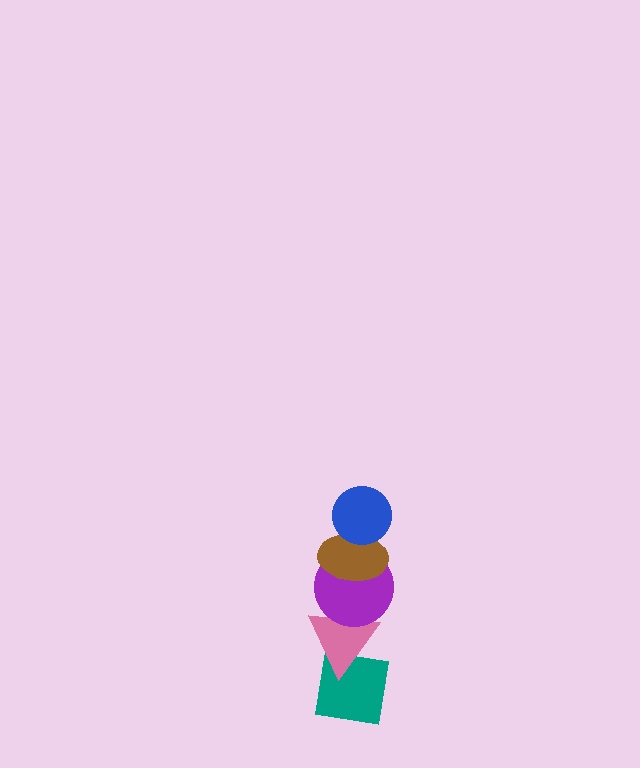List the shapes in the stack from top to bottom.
From top to bottom: the blue circle, the brown ellipse, the purple circle, the pink triangle, the teal square.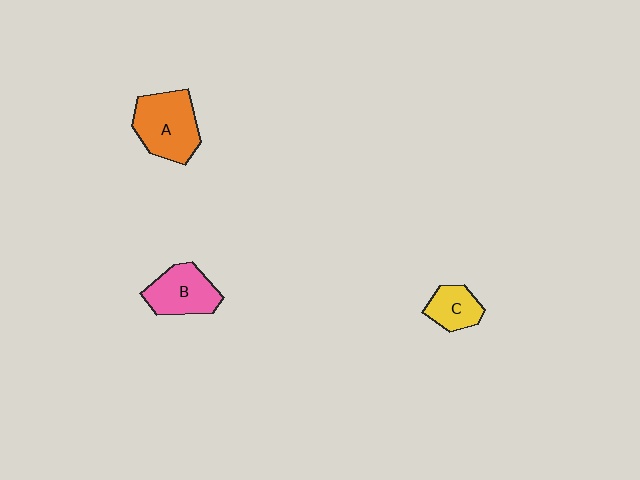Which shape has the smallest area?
Shape C (yellow).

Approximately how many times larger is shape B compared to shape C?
Approximately 1.5 times.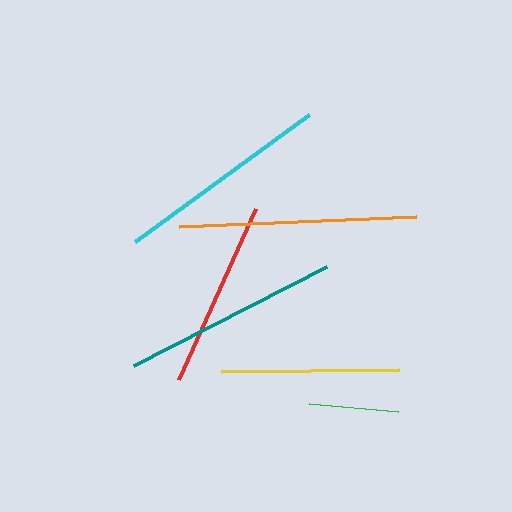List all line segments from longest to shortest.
From longest to shortest: orange, teal, cyan, red, yellow, green.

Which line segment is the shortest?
The green line is the shortest at approximately 89 pixels.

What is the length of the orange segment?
The orange segment is approximately 237 pixels long.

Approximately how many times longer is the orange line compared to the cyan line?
The orange line is approximately 1.1 times the length of the cyan line.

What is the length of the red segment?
The red segment is approximately 188 pixels long.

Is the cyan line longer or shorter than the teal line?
The teal line is longer than the cyan line.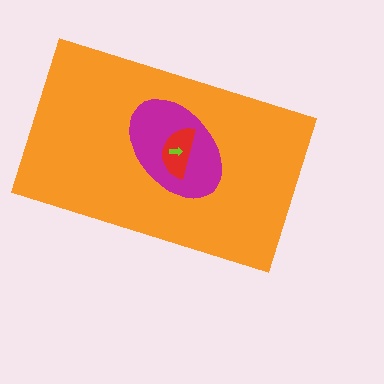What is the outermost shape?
The orange rectangle.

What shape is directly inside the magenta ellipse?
The red semicircle.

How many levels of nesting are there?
4.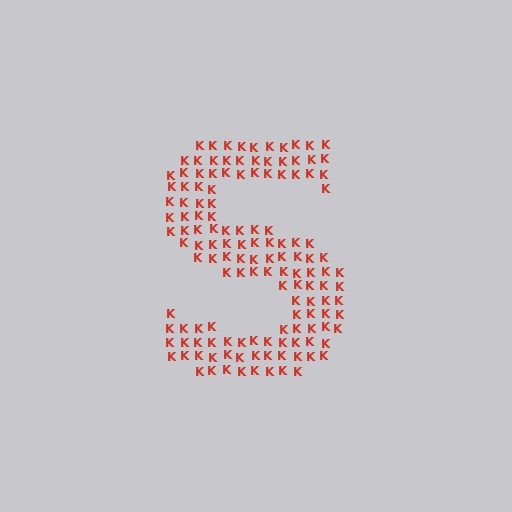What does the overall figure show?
The overall figure shows the letter S.